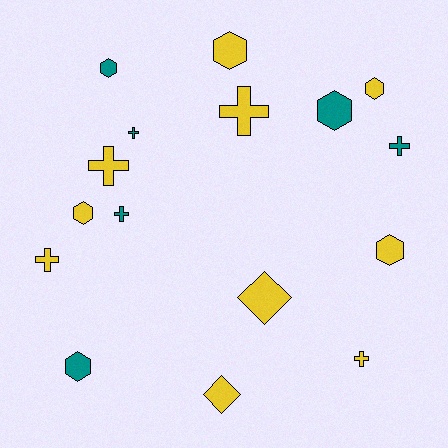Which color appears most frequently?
Yellow, with 10 objects.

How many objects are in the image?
There are 16 objects.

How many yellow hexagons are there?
There are 4 yellow hexagons.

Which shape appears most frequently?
Cross, with 7 objects.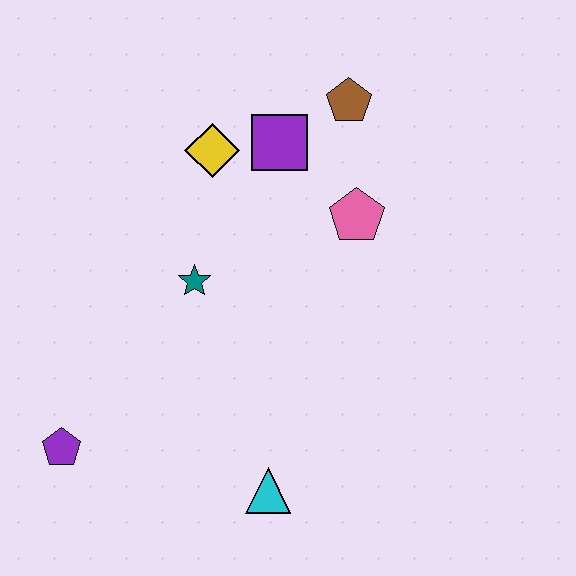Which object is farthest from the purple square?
The purple pentagon is farthest from the purple square.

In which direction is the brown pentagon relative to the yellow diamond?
The brown pentagon is to the right of the yellow diamond.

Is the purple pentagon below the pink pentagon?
Yes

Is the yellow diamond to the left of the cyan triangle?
Yes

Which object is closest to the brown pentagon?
The purple square is closest to the brown pentagon.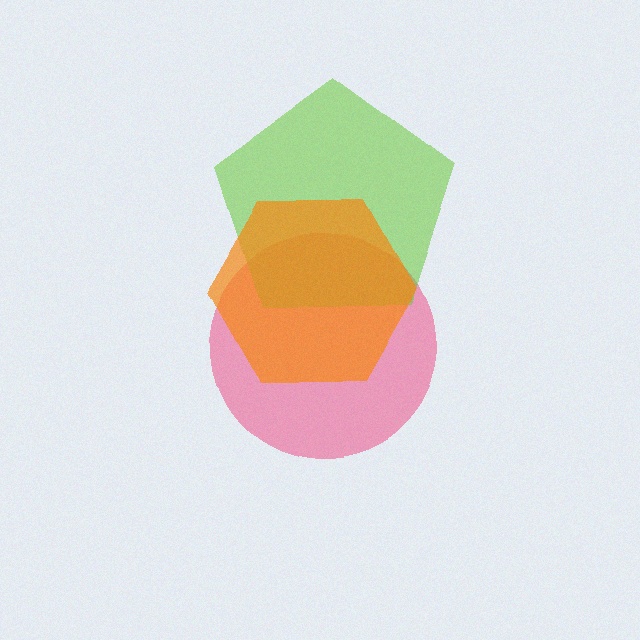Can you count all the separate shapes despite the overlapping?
Yes, there are 3 separate shapes.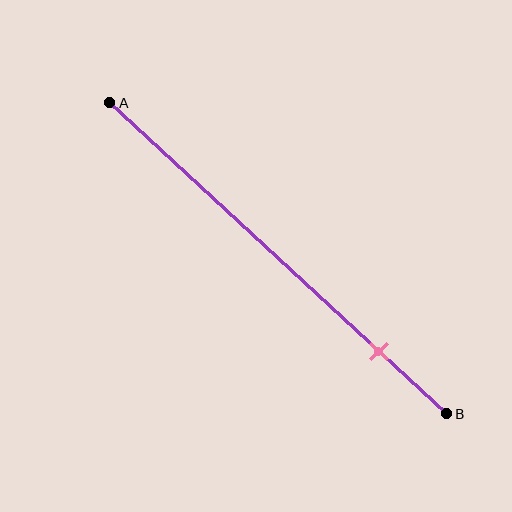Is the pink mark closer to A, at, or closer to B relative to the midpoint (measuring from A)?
The pink mark is closer to point B than the midpoint of segment AB.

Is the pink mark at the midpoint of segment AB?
No, the mark is at about 80% from A, not at the 50% midpoint.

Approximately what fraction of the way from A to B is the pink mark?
The pink mark is approximately 80% of the way from A to B.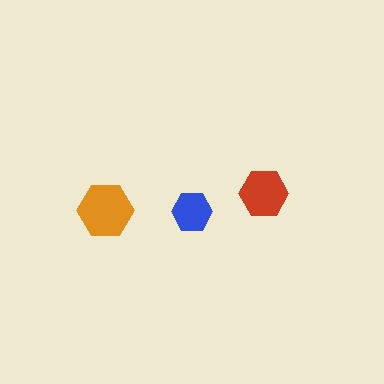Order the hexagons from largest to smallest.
the orange one, the red one, the blue one.